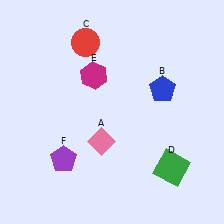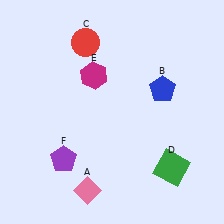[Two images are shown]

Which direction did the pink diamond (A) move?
The pink diamond (A) moved down.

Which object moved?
The pink diamond (A) moved down.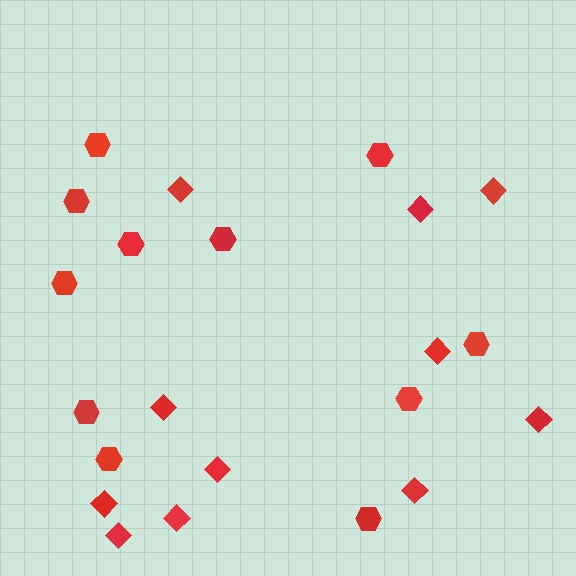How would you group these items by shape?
There are 2 groups: one group of hexagons (11) and one group of diamonds (11).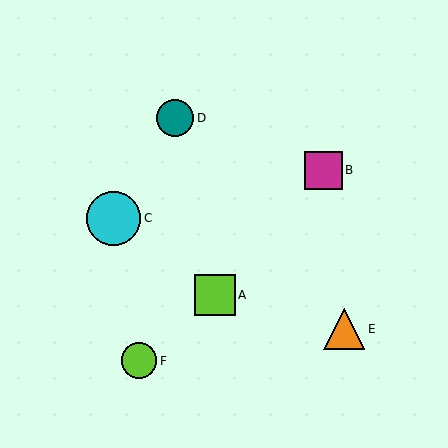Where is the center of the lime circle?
The center of the lime circle is at (139, 361).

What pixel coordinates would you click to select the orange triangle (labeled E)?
Click at (344, 329) to select the orange triangle E.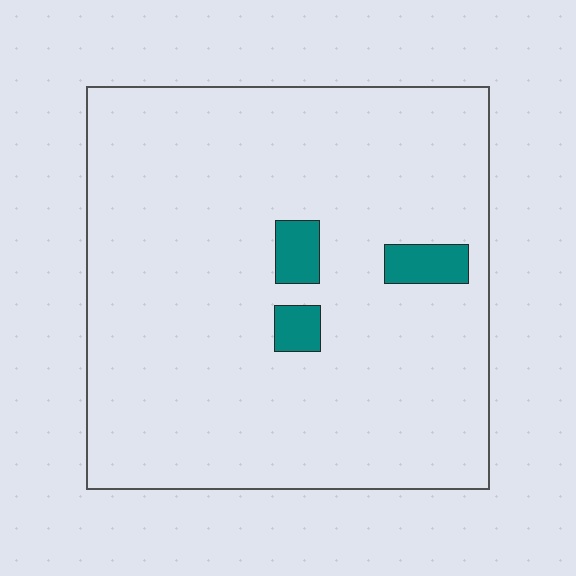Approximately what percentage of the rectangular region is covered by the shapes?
Approximately 5%.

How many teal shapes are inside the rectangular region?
3.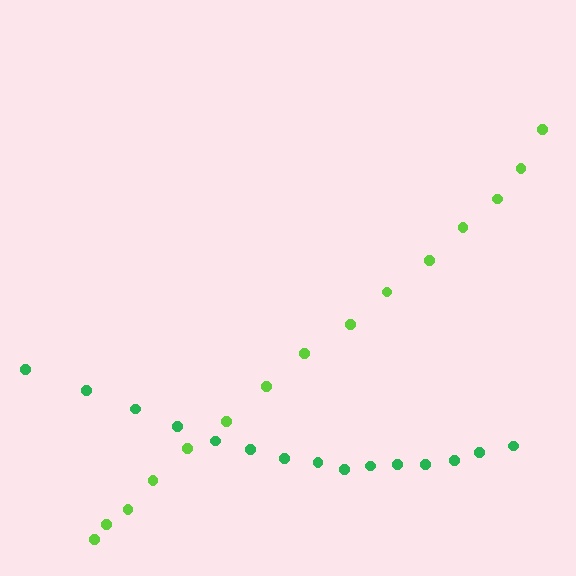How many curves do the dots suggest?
There are 2 distinct paths.